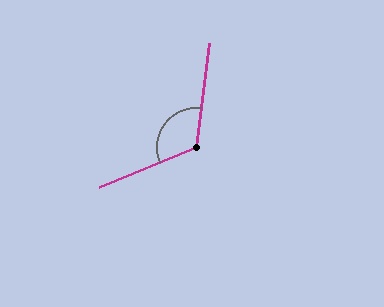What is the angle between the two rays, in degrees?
Approximately 120 degrees.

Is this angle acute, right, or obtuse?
It is obtuse.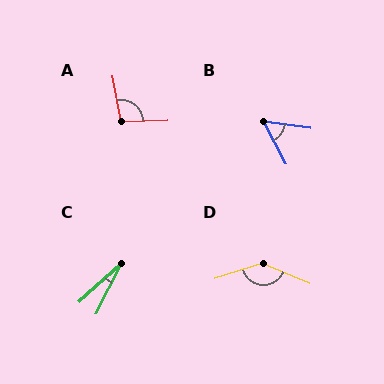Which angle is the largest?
D, at approximately 139 degrees.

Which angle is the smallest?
C, at approximately 22 degrees.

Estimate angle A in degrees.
Approximately 99 degrees.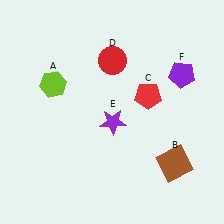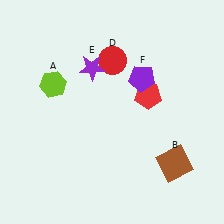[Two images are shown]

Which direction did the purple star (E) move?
The purple star (E) moved up.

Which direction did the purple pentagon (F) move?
The purple pentagon (F) moved left.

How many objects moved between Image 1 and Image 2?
2 objects moved between the two images.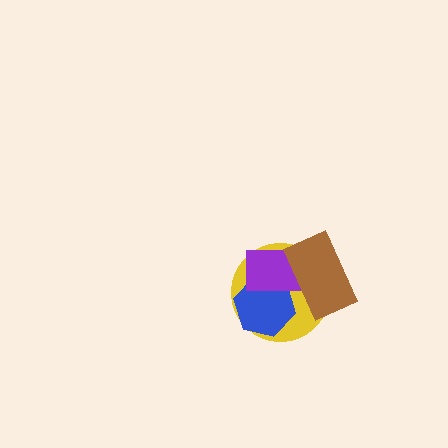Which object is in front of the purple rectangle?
The brown rectangle is in front of the purple rectangle.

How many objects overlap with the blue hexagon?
3 objects overlap with the blue hexagon.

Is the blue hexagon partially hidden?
Yes, it is partially covered by another shape.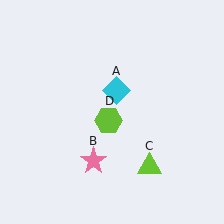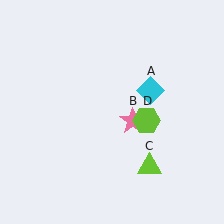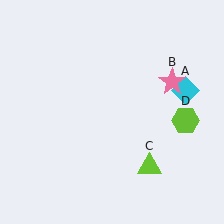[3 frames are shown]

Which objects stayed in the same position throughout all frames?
Lime triangle (object C) remained stationary.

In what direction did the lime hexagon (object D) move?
The lime hexagon (object D) moved right.